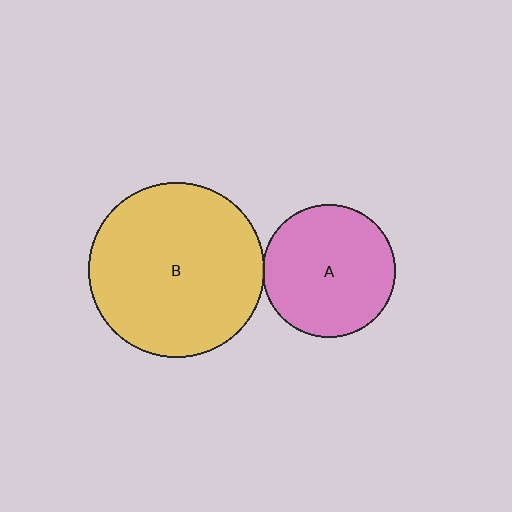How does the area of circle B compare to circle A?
Approximately 1.8 times.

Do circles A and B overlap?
Yes.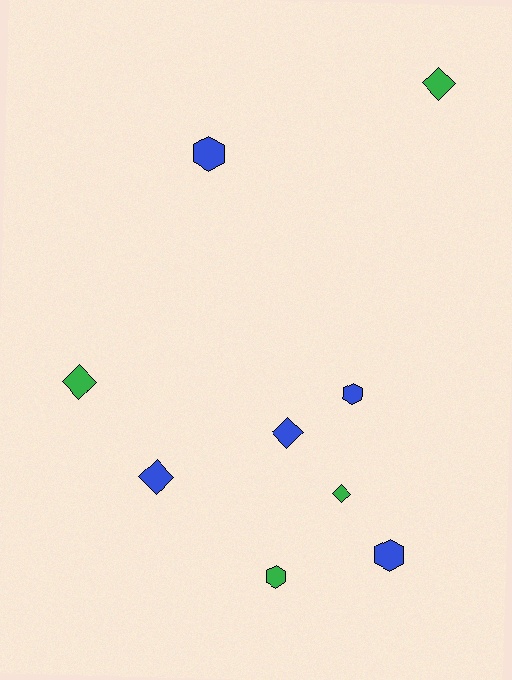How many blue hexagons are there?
There are 3 blue hexagons.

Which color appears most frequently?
Blue, with 5 objects.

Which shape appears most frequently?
Diamond, with 5 objects.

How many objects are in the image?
There are 9 objects.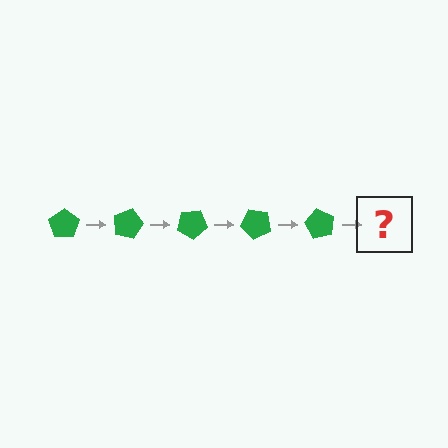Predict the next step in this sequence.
The next step is a green pentagon rotated 75 degrees.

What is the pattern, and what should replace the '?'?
The pattern is that the pentagon rotates 15 degrees each step. The '?' should be a green pentagon rotated 75 degrees.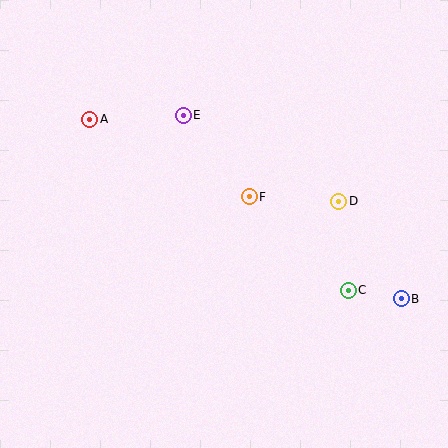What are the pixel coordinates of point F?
Point F is at (249, 197).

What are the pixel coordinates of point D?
Point D is at (339, 201).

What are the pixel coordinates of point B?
Point B is at (401, 299).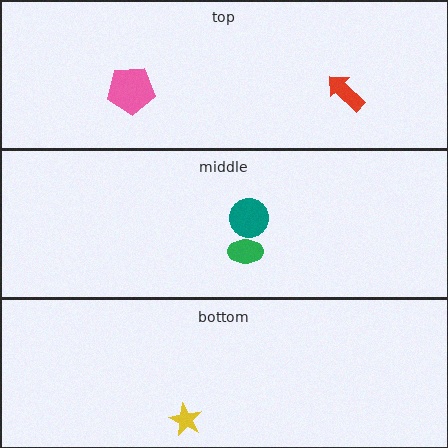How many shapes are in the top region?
2.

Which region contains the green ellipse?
The middle region.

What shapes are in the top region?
The red arrow, the pink pentagon.